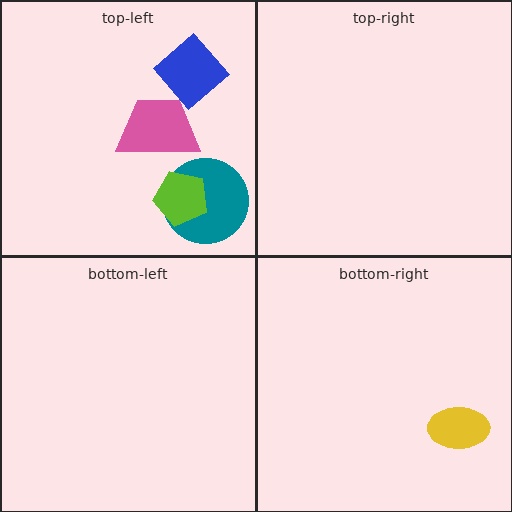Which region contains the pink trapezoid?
The top-left region.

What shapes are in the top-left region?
The teal circle, the pink trapezoid, the lime pentagon, the blue diamond.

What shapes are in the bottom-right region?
The yellow ellipse.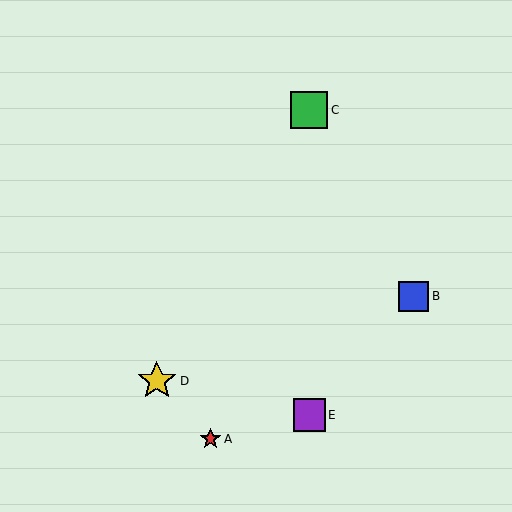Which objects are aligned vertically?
Objects C, E are aligned vertically.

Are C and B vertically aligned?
No, C is at x≈309 and B is at x≈414.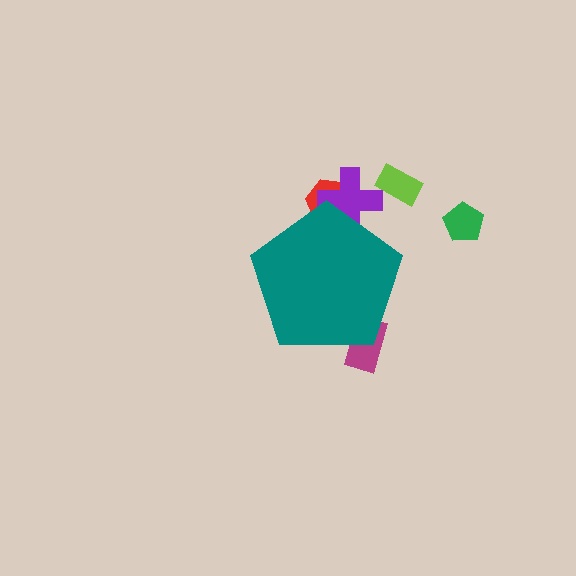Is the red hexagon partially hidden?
Yes, the red hexagon is partially hidden behind the teal pentagon.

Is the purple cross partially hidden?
Yes, the purple cross is partially hidden behind the teal pentagon.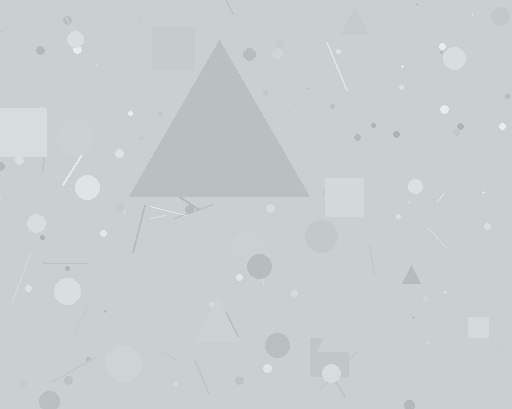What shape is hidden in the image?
A triangle is hidden in the image.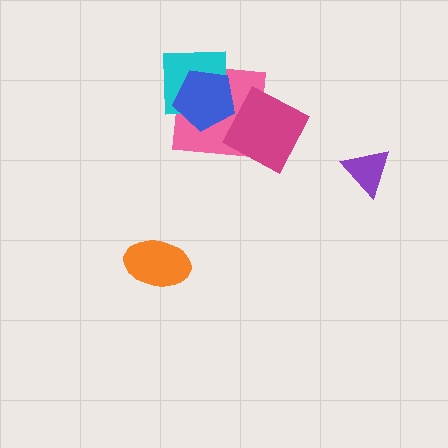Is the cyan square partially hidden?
Yes, it is partially covered by another shape.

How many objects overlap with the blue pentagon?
3 objects overlap with the blue pentagon.